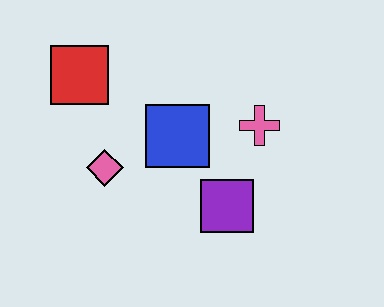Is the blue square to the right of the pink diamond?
Yes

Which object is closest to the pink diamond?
The blue square is closest to the pink diamond.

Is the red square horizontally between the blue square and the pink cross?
No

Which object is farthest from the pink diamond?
The pink cross is farthest from the pink diamond.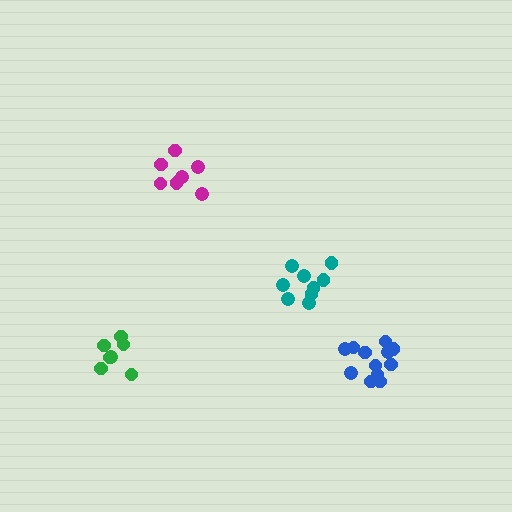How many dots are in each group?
Group 1: 12 dots, Group 2: 7 dots, Group 3: 9 dots, Group 4: 7 dots (35 total).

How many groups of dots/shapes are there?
There are 4 groups.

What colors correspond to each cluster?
The clusters are colored: blue, magenta, teal, green.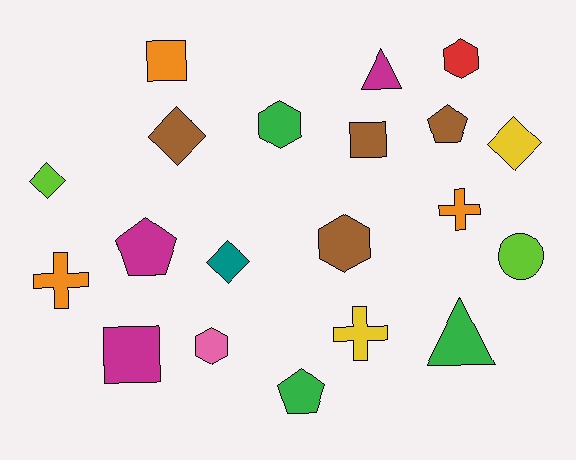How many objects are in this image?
There are 20 objects.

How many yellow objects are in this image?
There are 2 yellow objects.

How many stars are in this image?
There are no stars.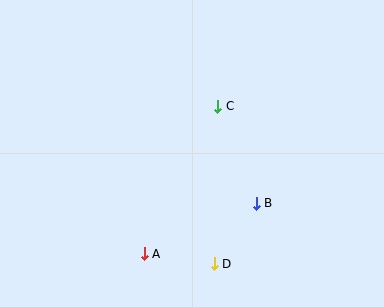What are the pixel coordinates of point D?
Point D is at (214, 264).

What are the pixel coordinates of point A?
Point A is at (144, 254).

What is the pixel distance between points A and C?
The distance between A and C is 165 pixels.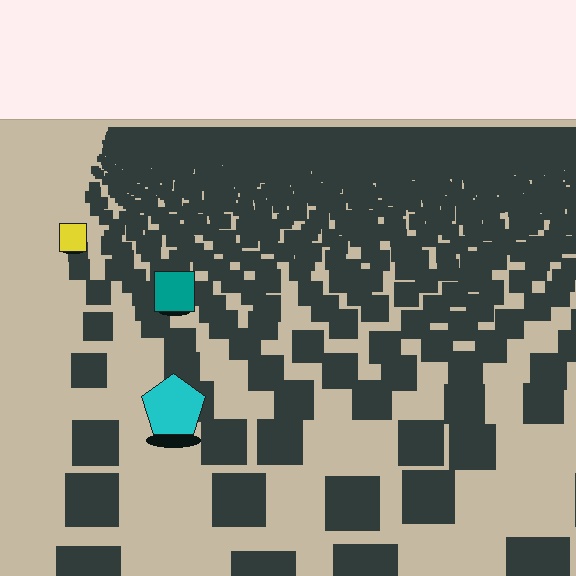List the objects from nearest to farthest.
From nearest to farthest: the cyan pentagon, the teal square, the yellow square.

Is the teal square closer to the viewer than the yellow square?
Yes. The teal square is closer — you can tell from the texture gradient: the ground texture is coarser near it.